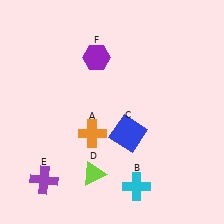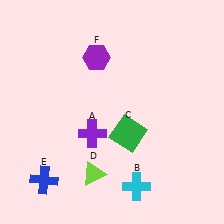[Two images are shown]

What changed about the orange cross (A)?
In Image 1, A is orange. In Image 2, it changed to purple.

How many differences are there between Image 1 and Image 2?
There are 3 differences between the two images.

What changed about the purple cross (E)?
In Image 1, E is purple. In Image 2, it changed to blue.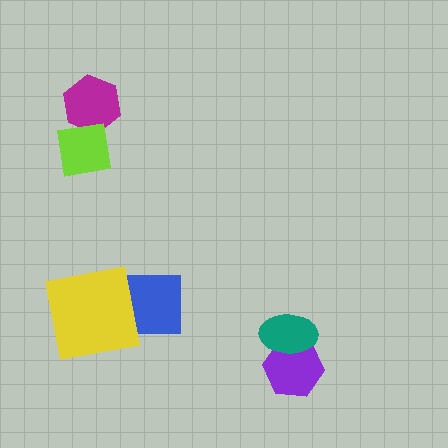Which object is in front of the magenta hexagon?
The lime square is in front of the magenta hexagon.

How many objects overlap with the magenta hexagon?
1 object overlaps with the magenta hexagon.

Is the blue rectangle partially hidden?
Yes, it is partially covered by another shape.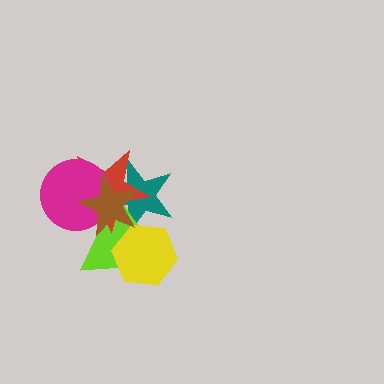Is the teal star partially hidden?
Yes, it is partially covered by another shape.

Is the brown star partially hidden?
No, no other shape covers it.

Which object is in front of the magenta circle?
The brown star is in front of the magenta circle.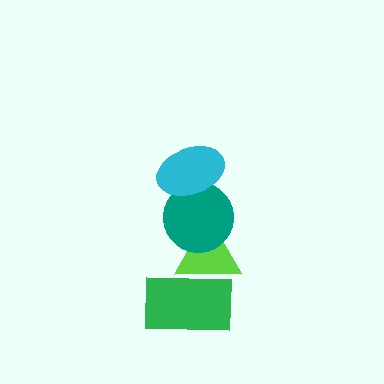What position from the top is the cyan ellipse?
The cyan ellipse is 1st from the top.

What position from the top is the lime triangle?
The lime triangle is 3rd from the top.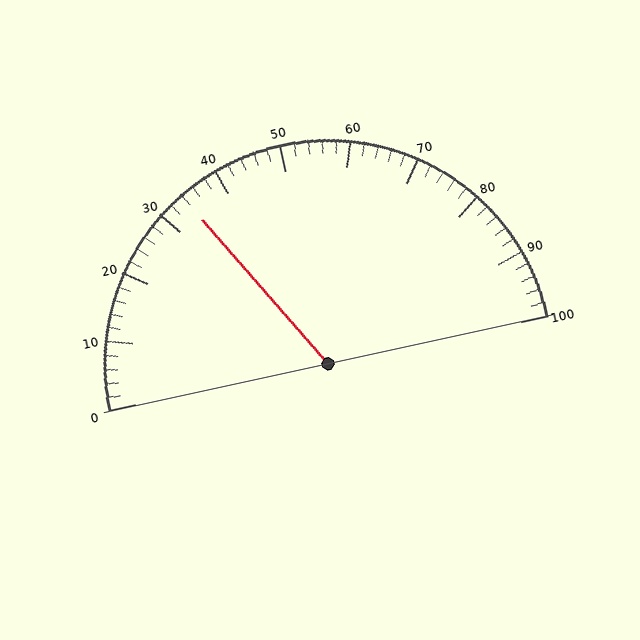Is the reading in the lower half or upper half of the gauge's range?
The reading is in the lower half of the range (0 to 100).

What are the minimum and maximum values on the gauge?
The gauge ranges from 0 to 100.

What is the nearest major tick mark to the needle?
The nearest major tick mark is 30.